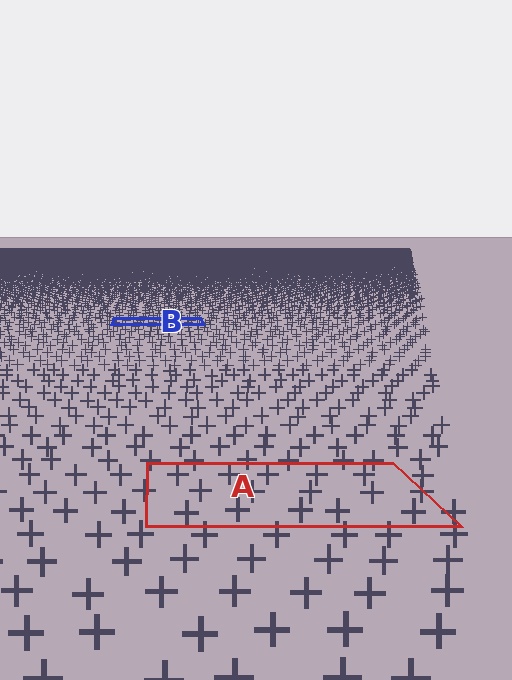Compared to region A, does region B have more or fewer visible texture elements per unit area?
Region B has more texture elements per unit area — they are packed more densely because it is farther away.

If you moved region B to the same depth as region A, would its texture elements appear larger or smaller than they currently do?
They would appear larger. At a closer depth, the same texture elements are projected at a bigger on-screen size.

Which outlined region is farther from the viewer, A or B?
Region B is farther from the viewer — the texture elements inside it appear smaller and more densely packed.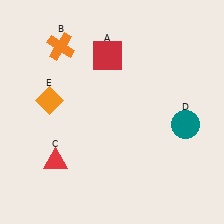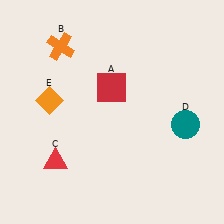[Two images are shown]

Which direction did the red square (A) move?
The red square (A) moved down.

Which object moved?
The red square (A) moved down.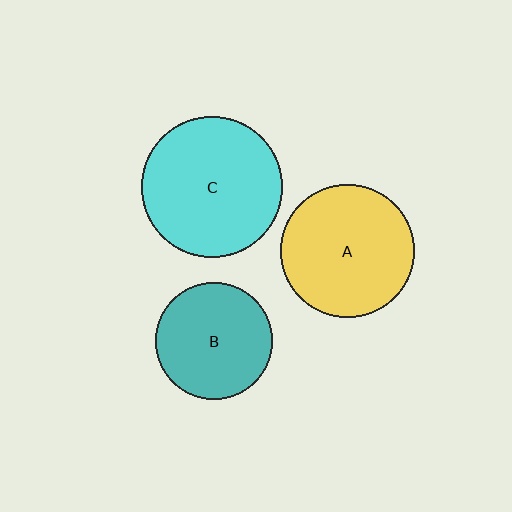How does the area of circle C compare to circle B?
Approximately 1.4 times.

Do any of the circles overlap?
No, none of the circles overlap.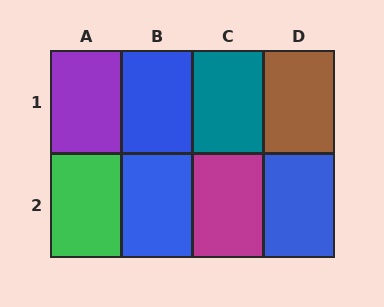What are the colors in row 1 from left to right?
Purple, blue, teal, brown.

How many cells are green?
1 cell is green.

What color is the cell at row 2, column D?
Blue.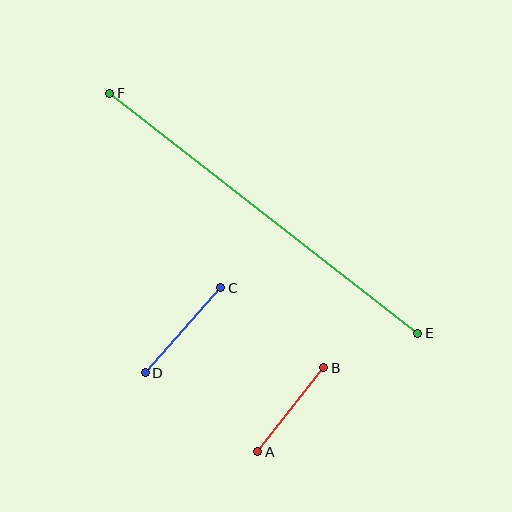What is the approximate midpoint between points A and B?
The midpoint is at approximately (291, 410) pixels.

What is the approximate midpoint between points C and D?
The midpoint is at approximately (183, 330) pixels.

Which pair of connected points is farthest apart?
Points E and F are farthest apart.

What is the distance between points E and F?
The distance is approximately 390 pixels.